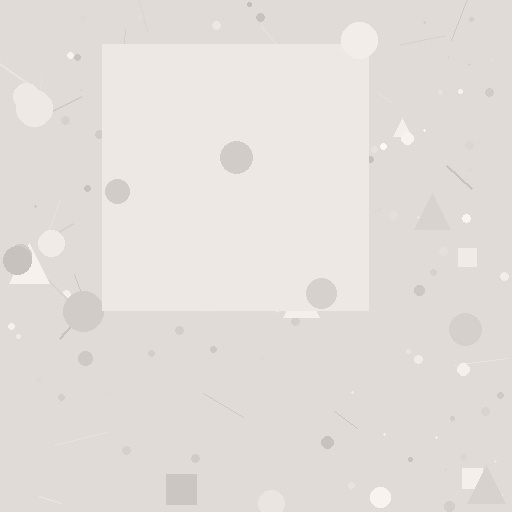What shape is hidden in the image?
A square is hidden in the image.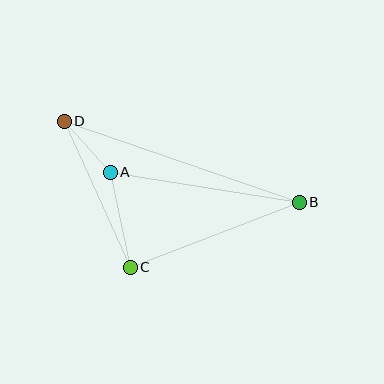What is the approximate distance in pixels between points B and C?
The distance between B and C is approximately 181 pixels.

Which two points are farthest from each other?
Points B and D are farthest from each other.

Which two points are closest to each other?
Points A and D are closest to each other.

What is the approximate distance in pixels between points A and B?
The distance between A and B is approximately 191 pixels.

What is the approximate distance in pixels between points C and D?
The distance between C and D is approximately 160 pixels.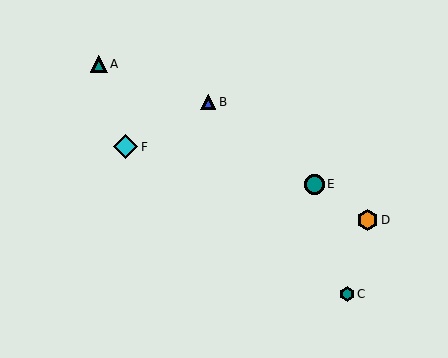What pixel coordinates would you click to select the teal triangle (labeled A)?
Click at (99, 64) to select the teal triangle A.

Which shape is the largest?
The cyan diamond (labeled F) is the largest.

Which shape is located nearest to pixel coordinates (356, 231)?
The orange hexagon (labeled D) at (367, 220) is nearest to that location.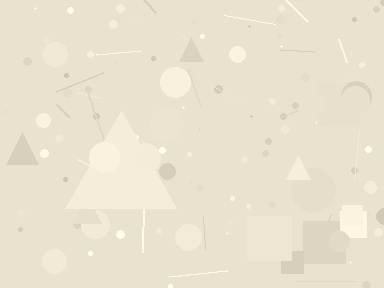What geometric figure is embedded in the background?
A triangle is embedded in the background.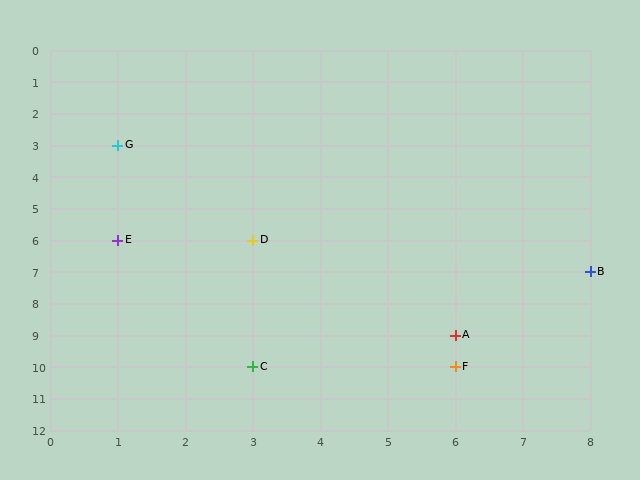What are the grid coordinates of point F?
Point F is at grid coordinates (6, 10).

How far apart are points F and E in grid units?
Points F and E are 5 columns and 4 rows apart (about 6.4 grid units diagonally).